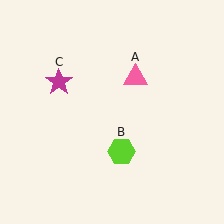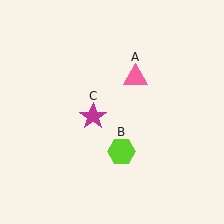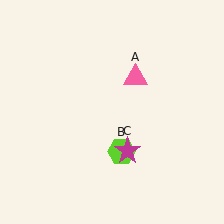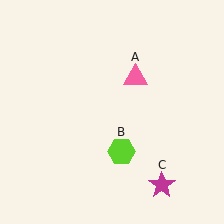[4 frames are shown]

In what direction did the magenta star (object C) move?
The magenta star (object C) moved down and to the right.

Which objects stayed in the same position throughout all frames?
Pink triangle (object A) and lime hexagon (object B) remained stationary.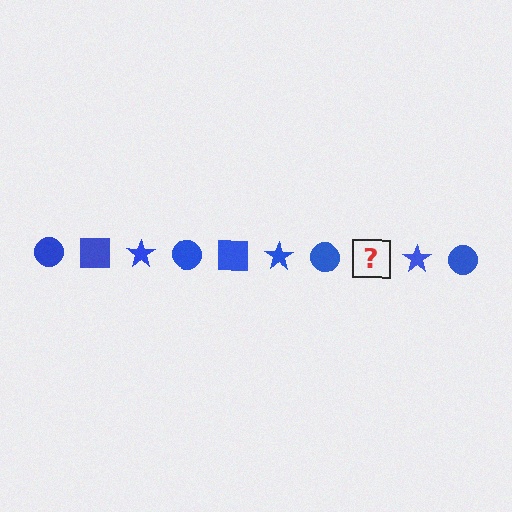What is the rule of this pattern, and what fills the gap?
The rule is that the pattern cycles through circle, square, star shapes in blue. The gap should be filled with a blue square.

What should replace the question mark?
The question mark should be replaced with a blue square.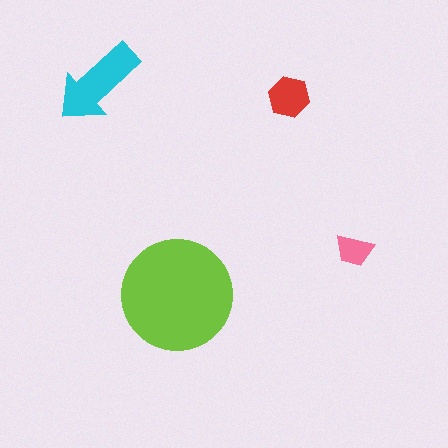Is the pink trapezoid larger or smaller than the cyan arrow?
Smaller.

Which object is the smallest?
The pink trapezoid.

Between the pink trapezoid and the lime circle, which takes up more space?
The lime circle.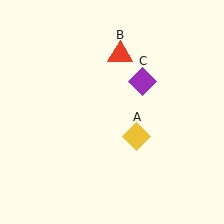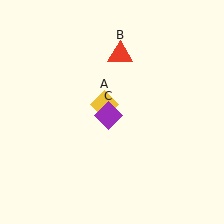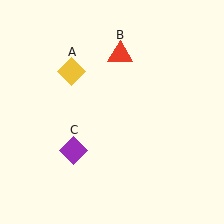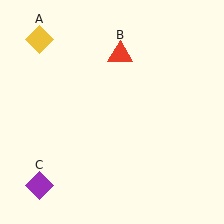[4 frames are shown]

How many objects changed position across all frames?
2 objects changed position: yellow diamond (object A), purple diamond (object C).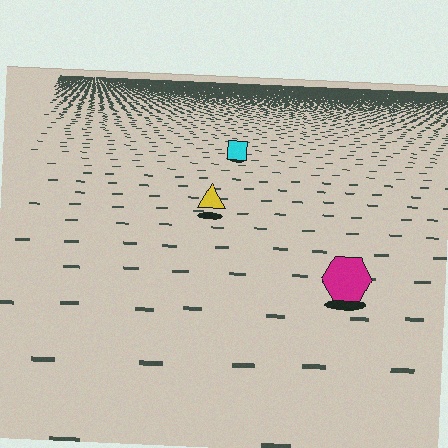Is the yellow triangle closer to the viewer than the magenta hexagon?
No. The magenta hexagon is closer — you can tell from the texture gradient: the ground texture is coarser near it.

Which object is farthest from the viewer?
The cyan square is farthest from the viewer. It appears smaller and the ground texture around it is denser.